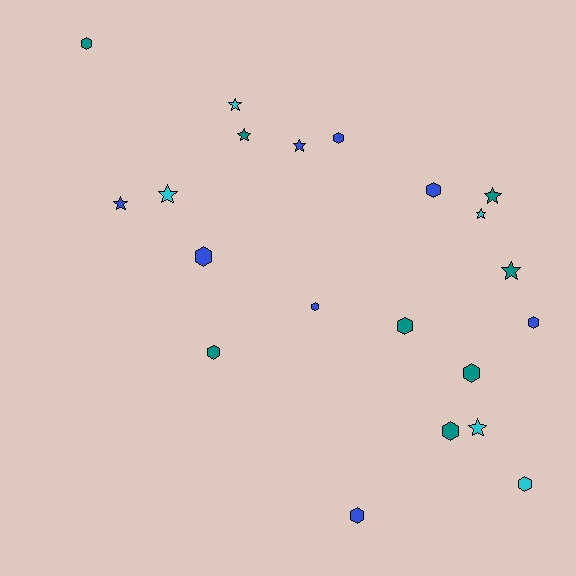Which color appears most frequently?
Blue, with 8 objects.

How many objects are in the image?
There are 21 objects.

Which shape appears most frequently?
Hexagon, with 12 objects.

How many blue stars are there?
There are 2 blue stars.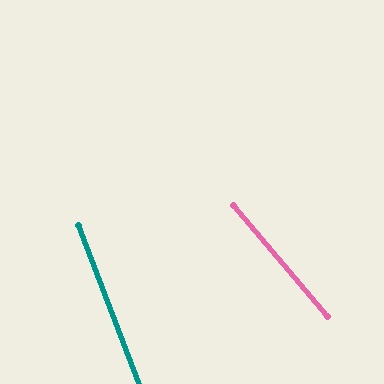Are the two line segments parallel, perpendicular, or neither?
Neither parallel nor perpendicular — they differ by about 19°.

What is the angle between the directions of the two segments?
Approximately 19 degrees.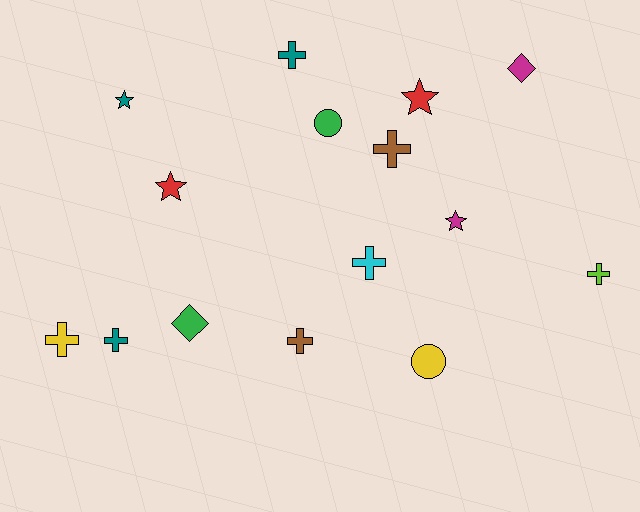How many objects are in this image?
There are 15 objects.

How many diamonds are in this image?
There are 2 diamonds.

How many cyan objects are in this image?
There is 1 cyan object.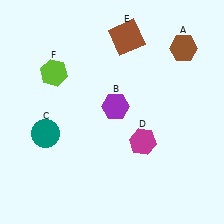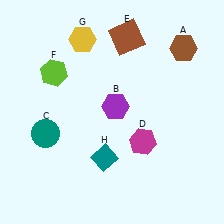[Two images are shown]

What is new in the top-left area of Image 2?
A yellow hexagon (G) was added in the top-left area of Image 2.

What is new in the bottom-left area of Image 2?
A teal diamond (H) was added in the bottom-left area of Image 2.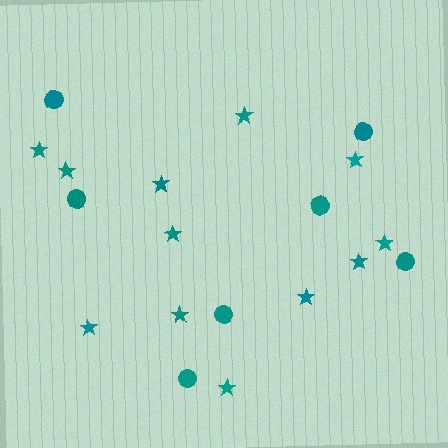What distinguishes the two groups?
There are 2 groups: one group of circles (7) and one group of stars (12).